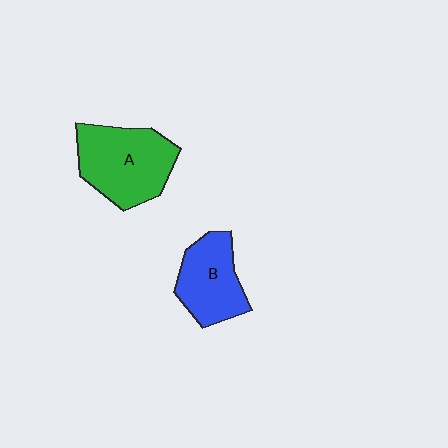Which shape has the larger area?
Shape A (green).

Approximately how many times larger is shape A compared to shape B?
Approximately 1.3 times.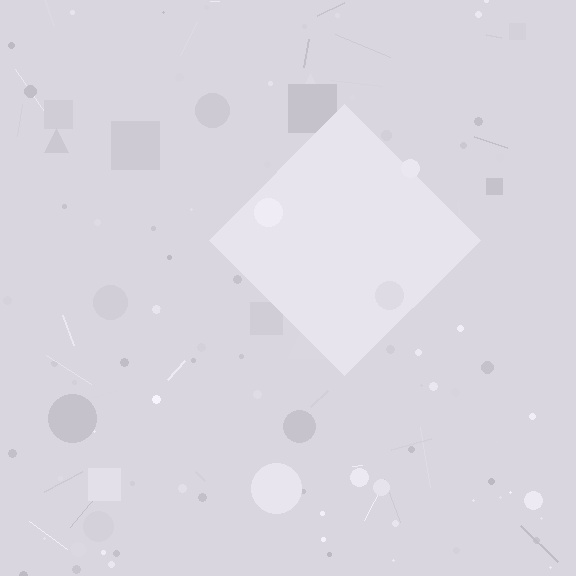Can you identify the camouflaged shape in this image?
The camouflaged shape is a diamond.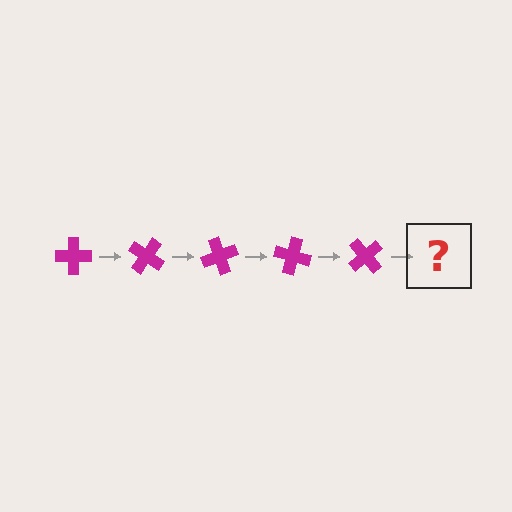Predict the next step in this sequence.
The next step is a magenta cross rotated 175 degrees.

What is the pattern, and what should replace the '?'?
The pattern is that the cross rotates 35 degrees each step. The '?' should be a magenta cross rotated 175 degrees.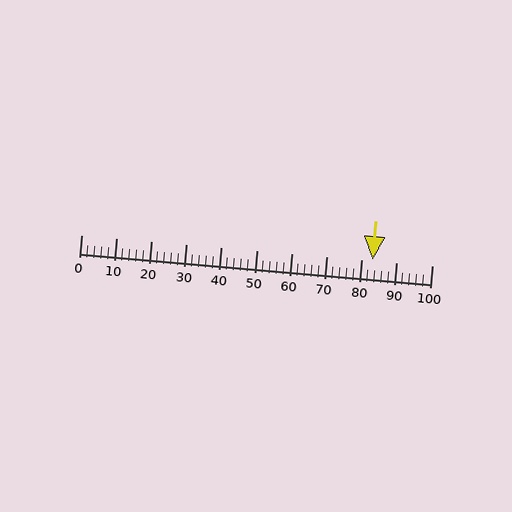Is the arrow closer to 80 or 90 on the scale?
The arrow is closer to 80.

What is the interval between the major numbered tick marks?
The major tick marks are spaced 10 units apart.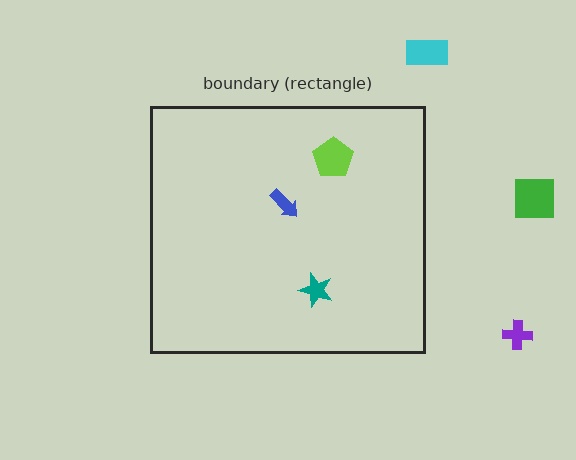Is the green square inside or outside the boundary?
Outside.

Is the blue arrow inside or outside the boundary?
Inside.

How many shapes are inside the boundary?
3 inside, 3 outside.